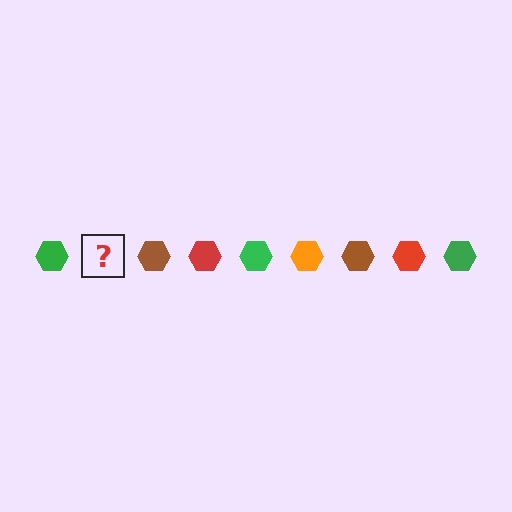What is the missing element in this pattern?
The missing element is an orange hexagon.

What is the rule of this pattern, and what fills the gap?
The rule is that the pattern cycles through green, orange, brown, red hexagons. The gap should be filled with an orange hexagon.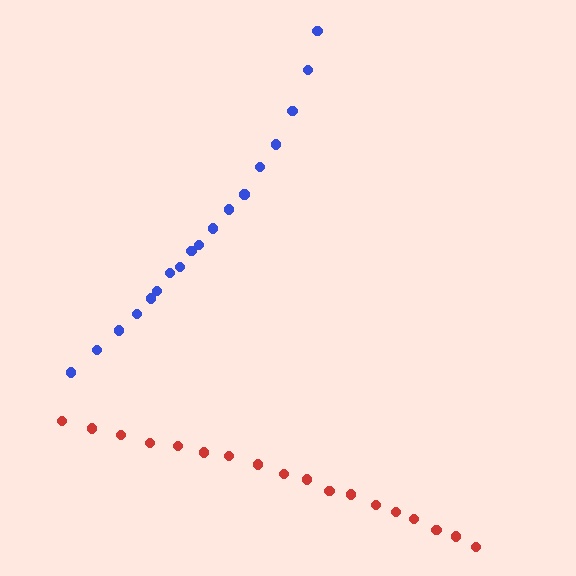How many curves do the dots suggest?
There are 2 distinct paths.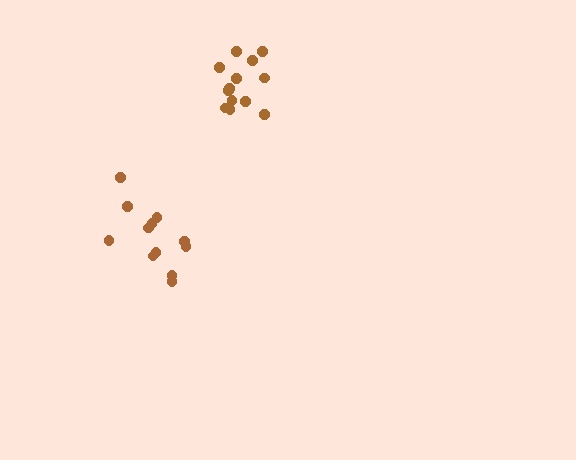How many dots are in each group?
Group 1: 12 dots, Group 2: 13 dots (25 total).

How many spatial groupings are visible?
There are 2 spatial groupings.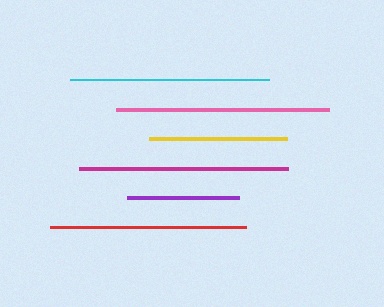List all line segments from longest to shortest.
From longest to shortest: pink, magenta, cyan, red, yellow, purple.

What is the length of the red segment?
The red segment is approximately 196 pixels long.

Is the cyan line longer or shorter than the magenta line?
The magenta line is longer than the cyan line.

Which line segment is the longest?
The pink line is the longest at approximately 213 pixels.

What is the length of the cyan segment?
The cyan segment is approximately 199 pixels long.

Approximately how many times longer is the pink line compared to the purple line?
The pink line is approximately 1.9 times the length of the purple line.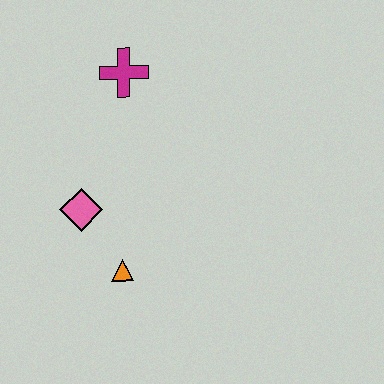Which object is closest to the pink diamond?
The orange triangle is closest to the pink diamond.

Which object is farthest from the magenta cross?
The orange triangle is farthest from the magenta cross.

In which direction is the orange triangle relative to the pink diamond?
The orange triangle is below the pink diamond.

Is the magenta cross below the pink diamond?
No